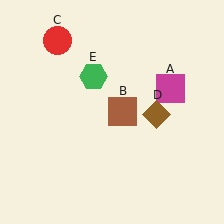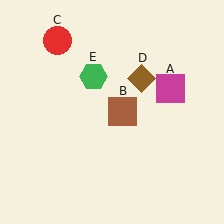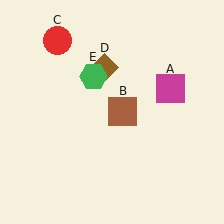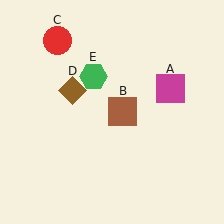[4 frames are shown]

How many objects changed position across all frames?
1 object changed position: brown diamond (object D).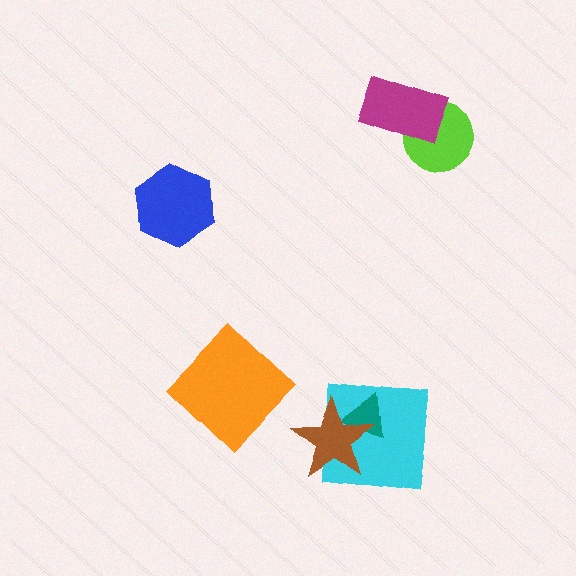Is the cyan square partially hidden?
Yes, it is partially covered by another shape.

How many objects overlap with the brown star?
2 objects overlap with the brown star.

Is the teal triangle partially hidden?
Yes, it is partially covered by another shape.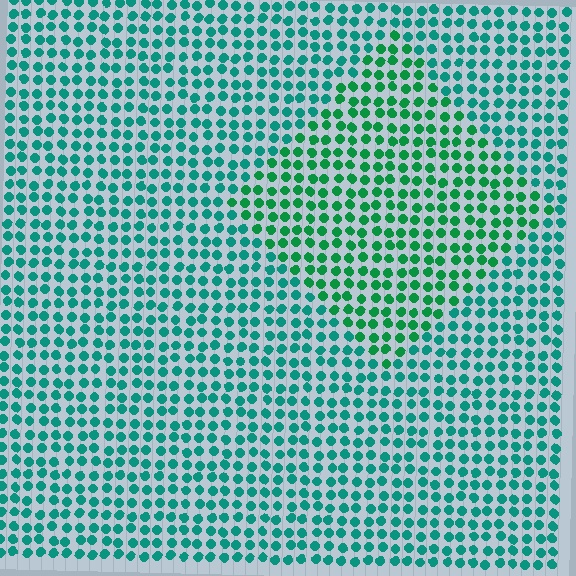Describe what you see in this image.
The image is filled with small teal elements in a uniform arrangement. A diamond-shaped region is visible where the elements are tinted to a slightly different hue, forming a subtle color boundary.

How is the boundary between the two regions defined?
The boundary is defined purely by a slight shift in hue (about 27 degrees). Spacing, size, and orientation are identical on both sides.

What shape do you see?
I see a diamond.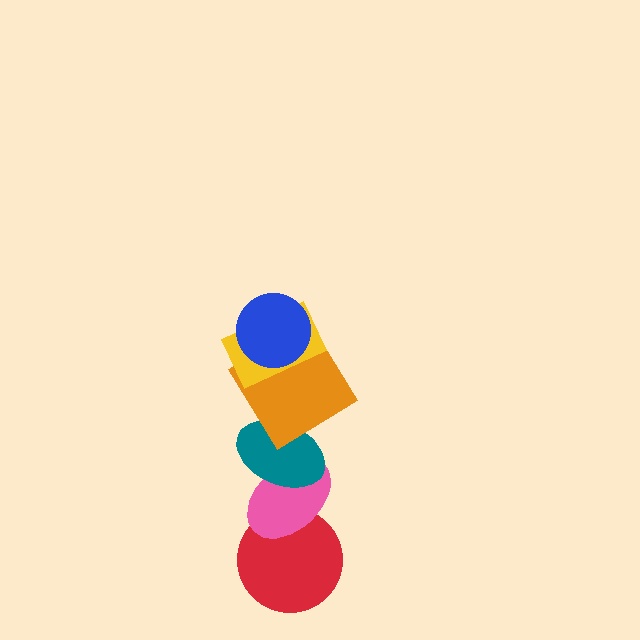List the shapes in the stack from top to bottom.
From top to bottom: the blue circle, the yellow rectangle, the orange diamond, the teal ellipse, the pink ellipse, the red circle.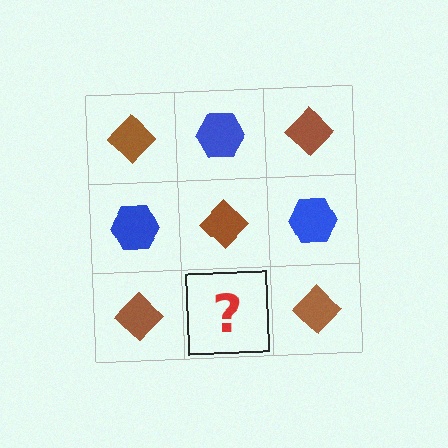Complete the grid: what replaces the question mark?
The question mark should be replaced with a blue hexagon.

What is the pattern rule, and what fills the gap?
The rule is that it alternates brown diamond and blue hexagon in a checkerboard pattern. The gap should be filled with a blue hexagon.